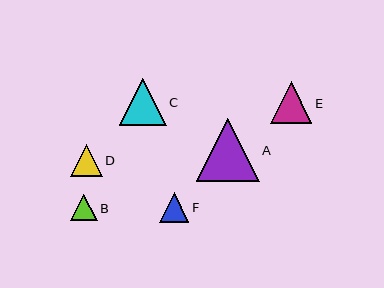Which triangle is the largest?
Triangle A is the largest with a size of approximately 63 pixels.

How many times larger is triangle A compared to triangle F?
Triangle A is approximately 2.2 times the size of triangle F.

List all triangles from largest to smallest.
From largest to smallest: A, C, E, D, F, B.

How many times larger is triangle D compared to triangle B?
Triangle D is approximately 1.2 times the size of triangle B.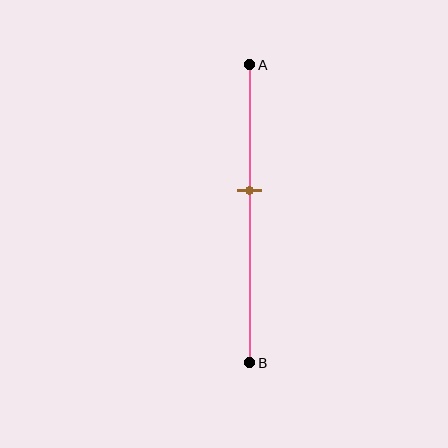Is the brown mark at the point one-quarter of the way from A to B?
No, the mark is at about 40% from A, not at the 25% one-quarter point.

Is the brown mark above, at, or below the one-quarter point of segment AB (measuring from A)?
The brown mark is below the one-quarter point of segment AB.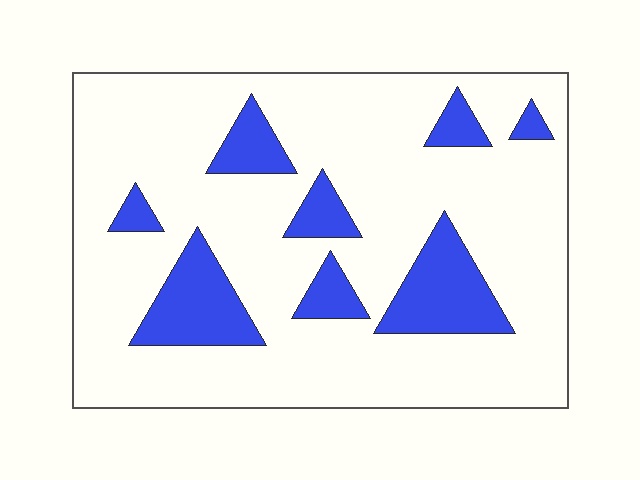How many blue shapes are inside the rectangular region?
8.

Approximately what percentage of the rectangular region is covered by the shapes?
Approximately 20%.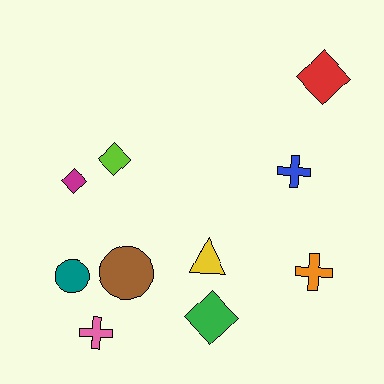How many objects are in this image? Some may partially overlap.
There are 10 objects.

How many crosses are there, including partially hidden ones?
There are 3 crosses.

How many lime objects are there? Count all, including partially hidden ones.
There is 1 lime object.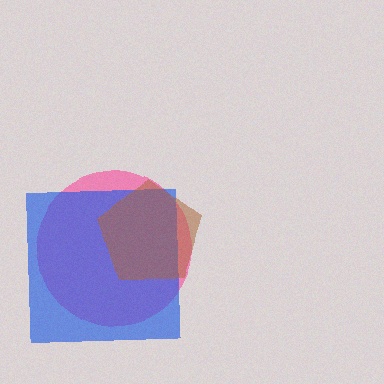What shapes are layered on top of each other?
The layered shapes are: a pink circle, a blue square, a brown pentagon.